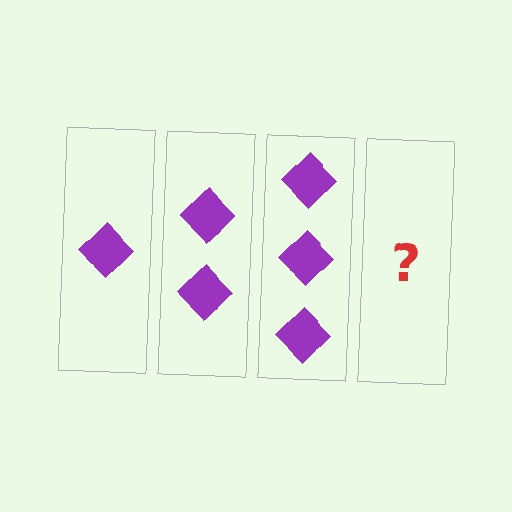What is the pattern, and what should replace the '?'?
The pattern is that each step adds one more diamond. The '?' should be 4 diamonds.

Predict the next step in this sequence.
The next step is 4 diamonds.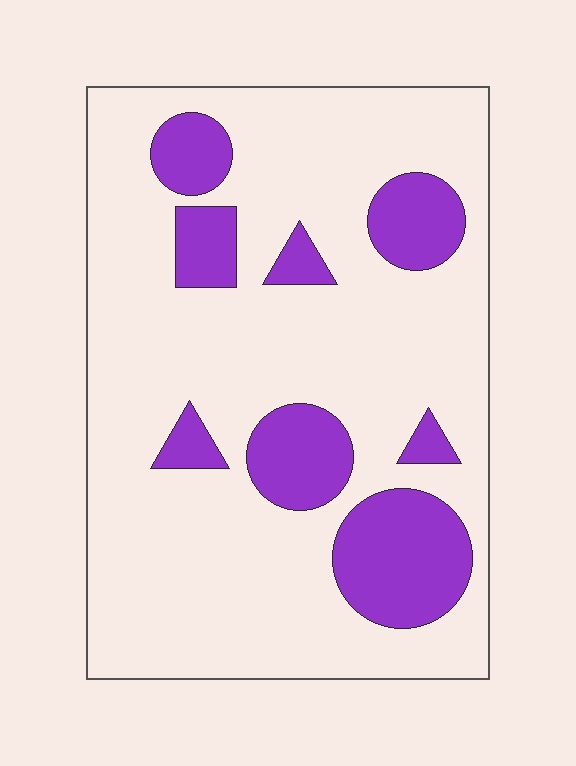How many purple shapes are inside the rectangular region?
8.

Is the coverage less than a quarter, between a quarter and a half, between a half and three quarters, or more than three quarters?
Less than a quarter.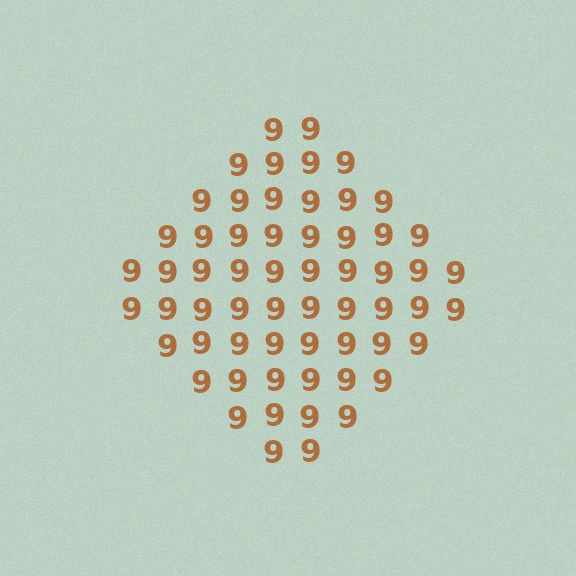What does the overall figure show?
The overall figure shows a diamond.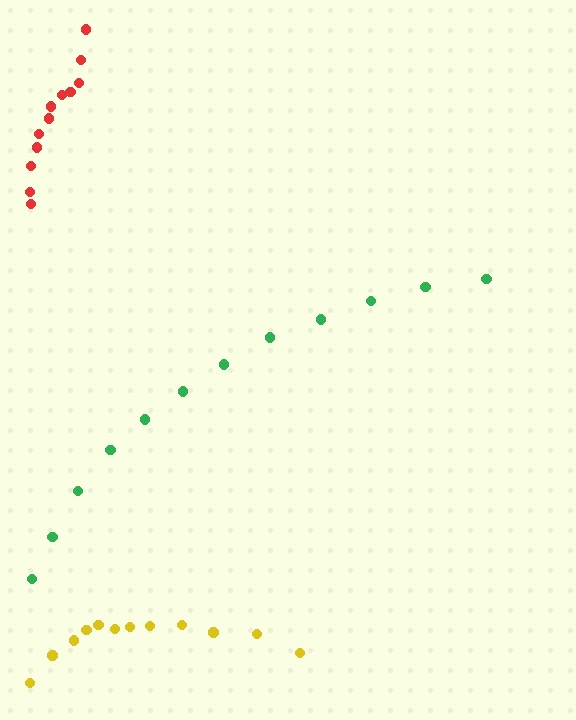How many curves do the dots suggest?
There are 3 distinct paths.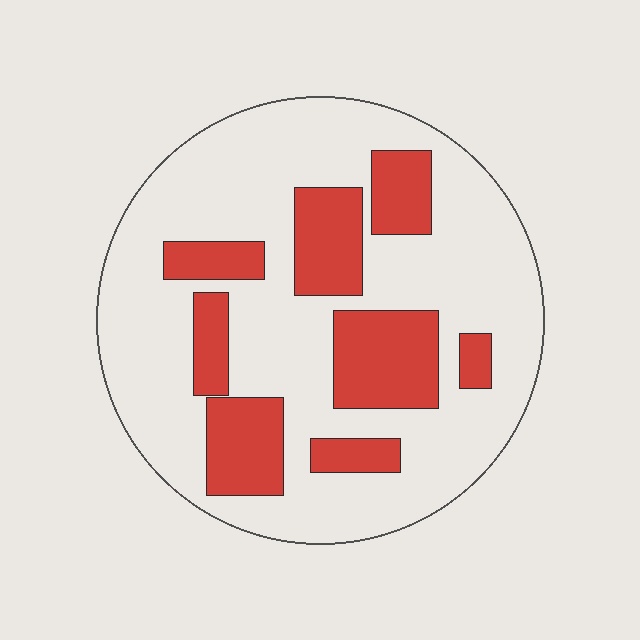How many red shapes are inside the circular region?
8.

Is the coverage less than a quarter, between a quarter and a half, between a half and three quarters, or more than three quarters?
Between a quarter and a half.